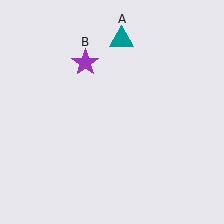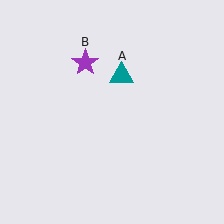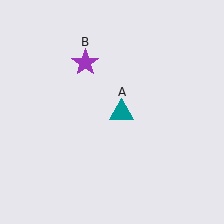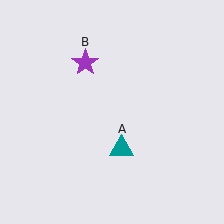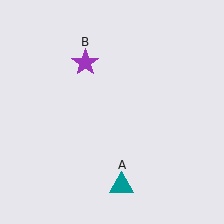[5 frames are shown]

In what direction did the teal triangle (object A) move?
The teal triangle (object A) moved down.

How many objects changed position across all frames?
1 object changed position: teal triangle (object A).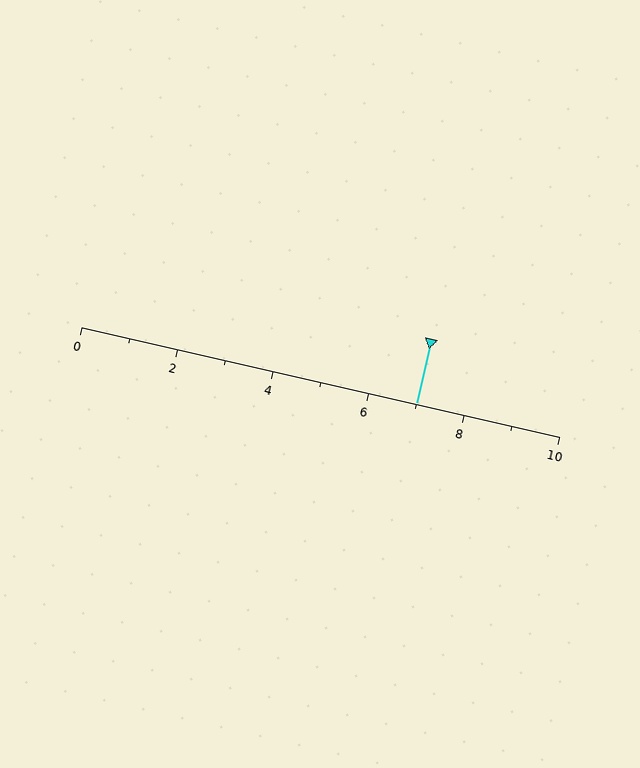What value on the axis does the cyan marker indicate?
The marker indicates approximately 7.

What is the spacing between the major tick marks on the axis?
The major ticks are spaced 2 apart.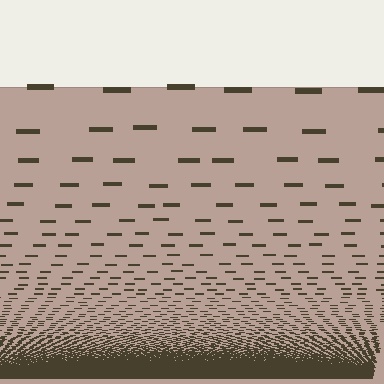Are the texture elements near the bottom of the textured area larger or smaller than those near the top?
Smaller. The gradient is inverted — elements near the bottom are smaller and denser.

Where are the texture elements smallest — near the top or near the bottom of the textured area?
Near the bottom.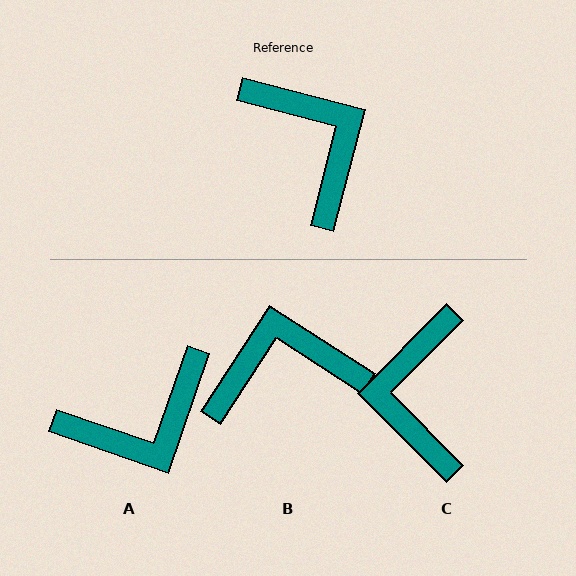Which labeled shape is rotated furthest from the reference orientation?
C, about 150 degrees away.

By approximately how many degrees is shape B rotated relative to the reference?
Approximately 72 degrees counter-clockwise.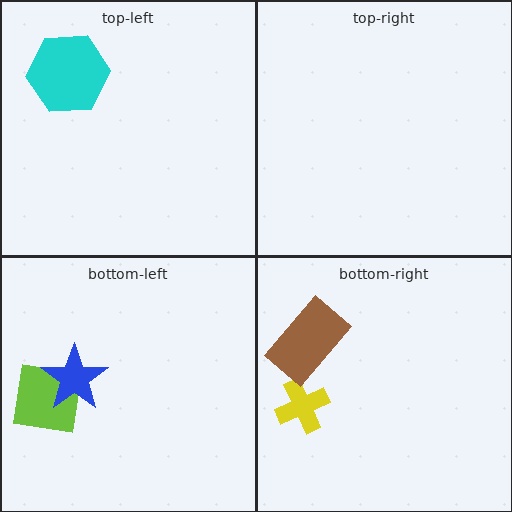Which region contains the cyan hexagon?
The top-left region.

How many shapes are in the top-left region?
1.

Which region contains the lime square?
The bottom-left region.